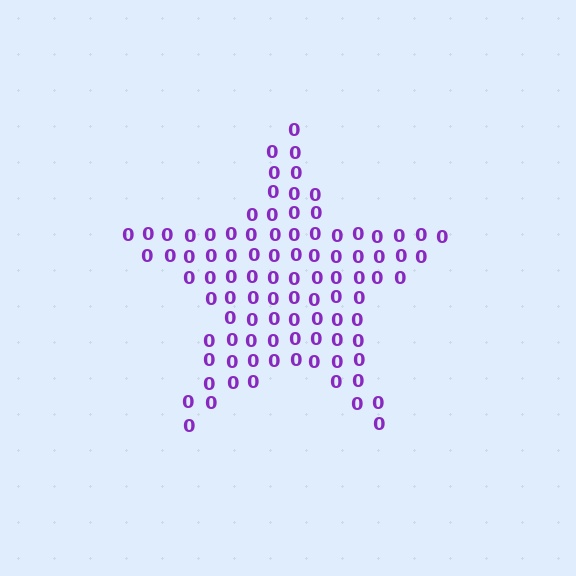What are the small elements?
The small elements are digit 0's.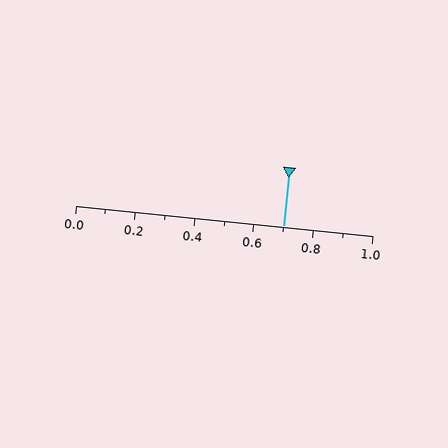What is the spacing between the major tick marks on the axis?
The major ticks are spaced 0.2 apart.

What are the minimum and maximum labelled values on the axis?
The axis runs from 0.0 to 1.0.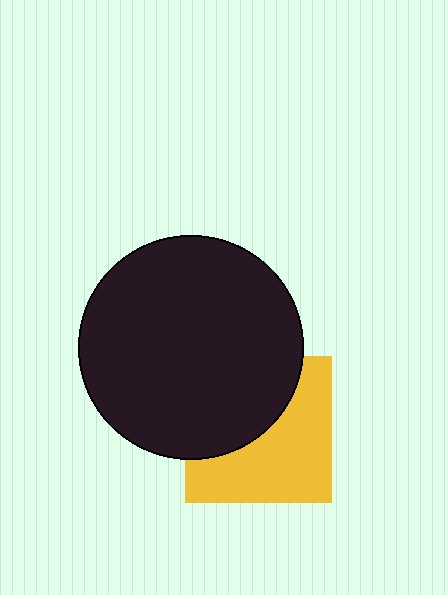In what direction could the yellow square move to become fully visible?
The yellow square could move toward the lower-right. That would shift it out from behind the black circle entirely.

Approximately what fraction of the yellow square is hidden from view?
Roughly 45% of the yellow square is hidden behind the black circle.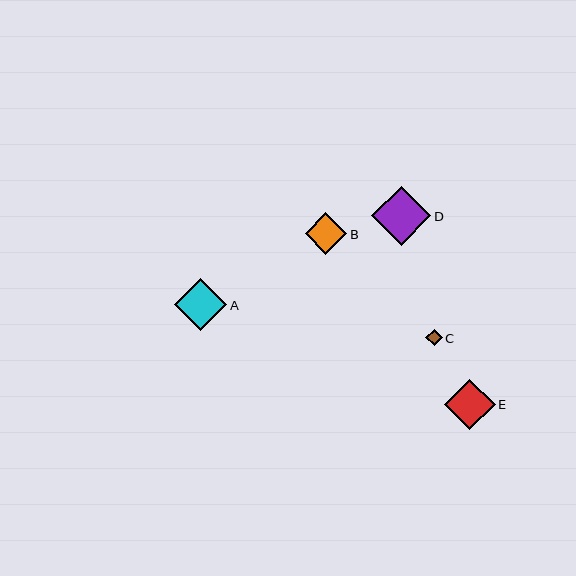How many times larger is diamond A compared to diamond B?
Diamond A is approximately 1.3 times the size of diamond B.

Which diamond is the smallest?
Diamond C is the smallest with a size of approximately 16 pixels.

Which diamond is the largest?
Diamond D is the largest with a size of approximately 59 pixels.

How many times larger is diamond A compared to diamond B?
Diamond A is approximately 1.3 times the size of diamond B.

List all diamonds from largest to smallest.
From largest to smallest: D, A, E, B, C.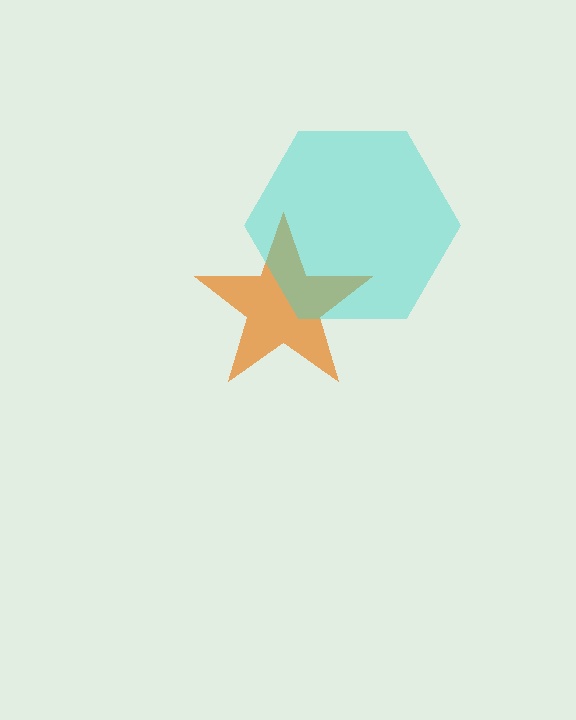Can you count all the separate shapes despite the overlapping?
Yes, there are 2 separate shapes.